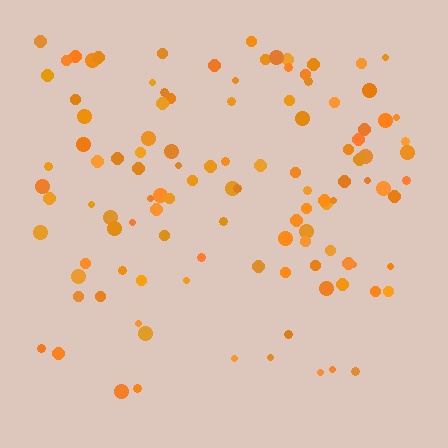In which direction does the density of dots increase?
From bottom to top, with the top side densest.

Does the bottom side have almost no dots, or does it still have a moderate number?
Still a moderate number, just noticeably fewer than the top.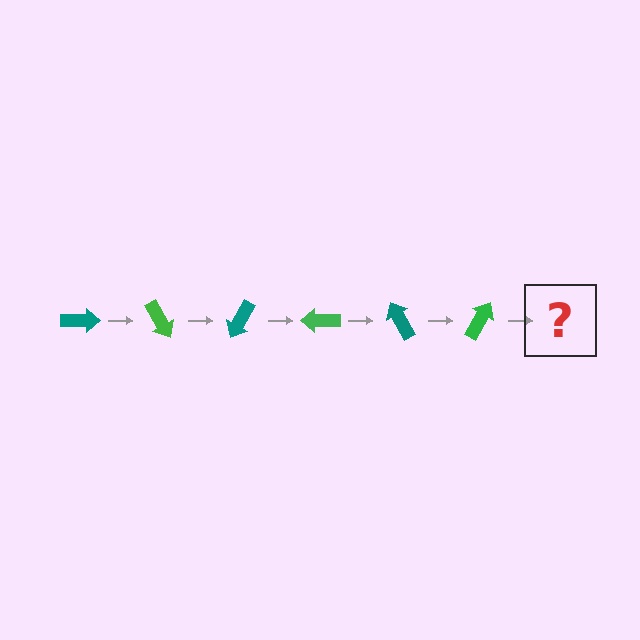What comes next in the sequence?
The next element should be a teal arrow, rotated 360 degrees from the start.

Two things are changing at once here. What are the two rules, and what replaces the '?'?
The two rules are that it rotates 60 degrees each step and the color cycles through teal and green. The '?' should be a teal arrow, rotated 360 degrees from the start.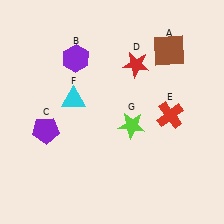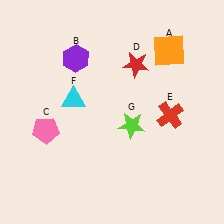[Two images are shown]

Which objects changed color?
A changed from brown to orange. C changed from purple to pink.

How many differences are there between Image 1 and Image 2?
There are 2 differences between the two images.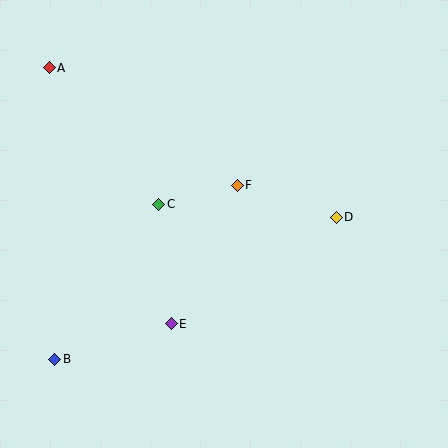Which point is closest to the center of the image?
Point F at (237, 185) is closest to the center.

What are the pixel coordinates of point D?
Point D is at (336, 217).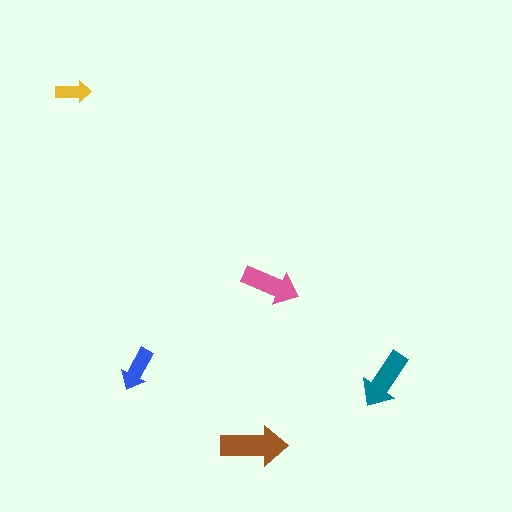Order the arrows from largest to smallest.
the brown one, the teal one, the pink one, the blue one, the yellow one.